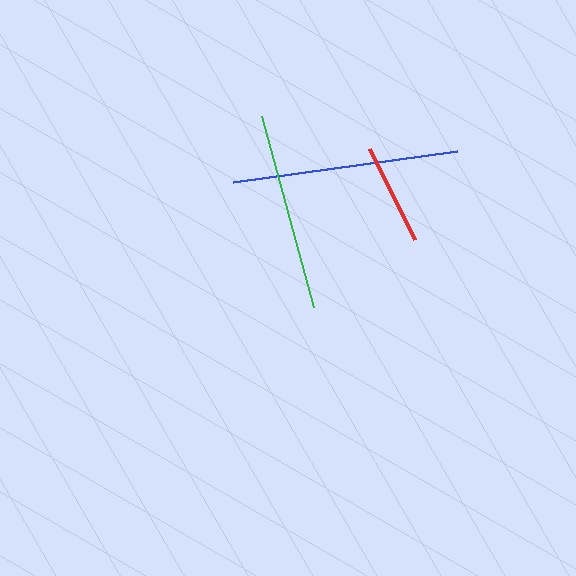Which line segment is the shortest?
The red line is the shortest at approximately 102 pixels.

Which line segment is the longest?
The blue line is the longest at approximately 226 pixels.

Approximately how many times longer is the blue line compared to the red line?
The blue line is approximately 2.2 times the length of the red line.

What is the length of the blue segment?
The blue segment is approximately 226 pixels long.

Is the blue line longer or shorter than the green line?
The blue line is longer than the green line.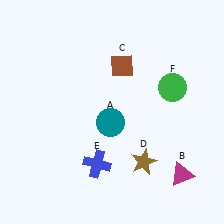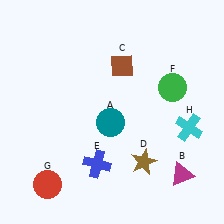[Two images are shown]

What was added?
A red circle (G), a cyan cross (H) were added in Image 2.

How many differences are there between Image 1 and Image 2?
There are 2 differences between the two images.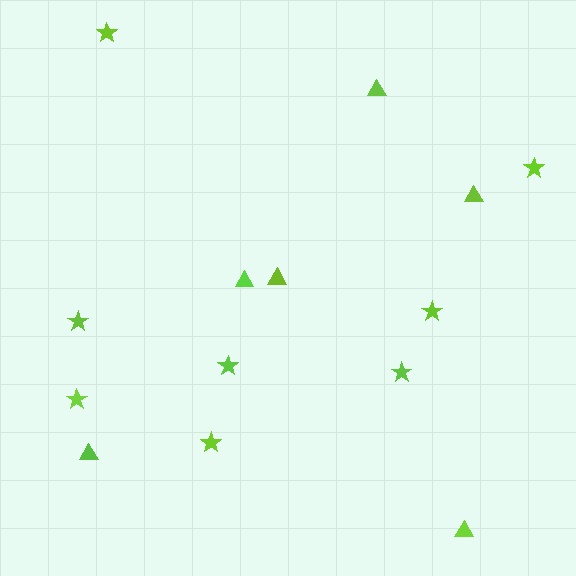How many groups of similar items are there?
There are 2 groups: one group of triangles (6) and one group of stars (8).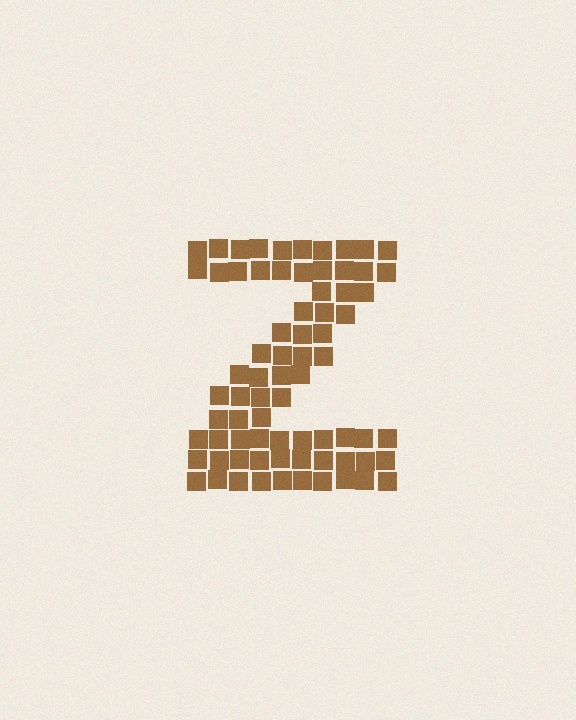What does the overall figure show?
The overall figure shows the letter Z.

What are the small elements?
The small elements are squares.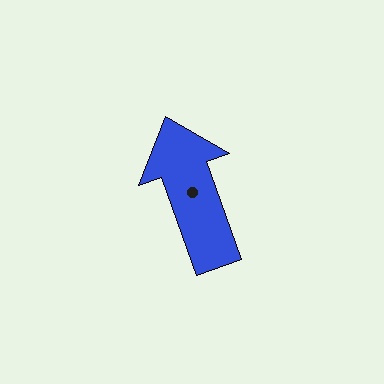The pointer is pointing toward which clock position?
Roughly 11 o'clock.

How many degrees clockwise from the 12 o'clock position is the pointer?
Approximately 341 degrees.